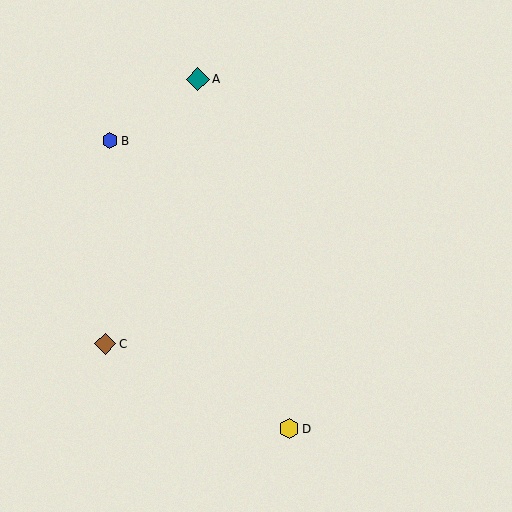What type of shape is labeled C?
Shape C is a brown diamond.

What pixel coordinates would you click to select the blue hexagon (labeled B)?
Click at (110, 141) to select the blue hexagon B.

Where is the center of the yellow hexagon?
The center of the yellow hexagon is at (289, 429).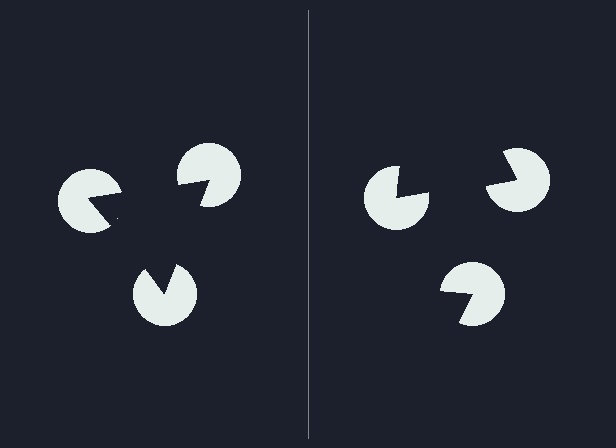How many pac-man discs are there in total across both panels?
6 — 3 on each side.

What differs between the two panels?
The pac-man discs are positioned identically on both sides; only the wedge orientations differ. On the left they align to a triangle; on the right they are misaligned.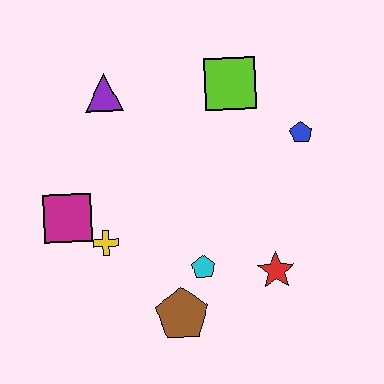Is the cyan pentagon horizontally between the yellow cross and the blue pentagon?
Yes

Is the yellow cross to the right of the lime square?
No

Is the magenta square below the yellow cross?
No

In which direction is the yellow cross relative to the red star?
The yellow cross is to the left of the red star.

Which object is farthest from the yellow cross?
The blue pentagon is farthest from the yellow cross.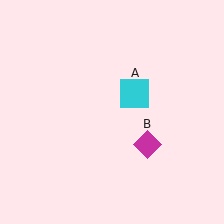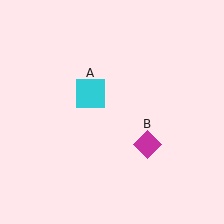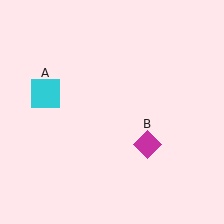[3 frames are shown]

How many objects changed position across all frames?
1 object changed position: cyan square (object A).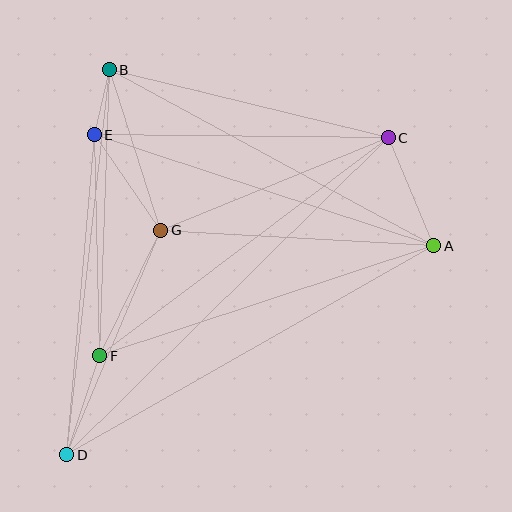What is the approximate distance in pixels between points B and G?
The distance between B and G is approximately 168 pixels.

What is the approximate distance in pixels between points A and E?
The distance between A and E is approximately 357 pixels.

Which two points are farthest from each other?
Points C and D are farthest from each other.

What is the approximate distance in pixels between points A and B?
The distance between A and B is approximately 369 pixels.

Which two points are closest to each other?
Points B and E are closest to each other.